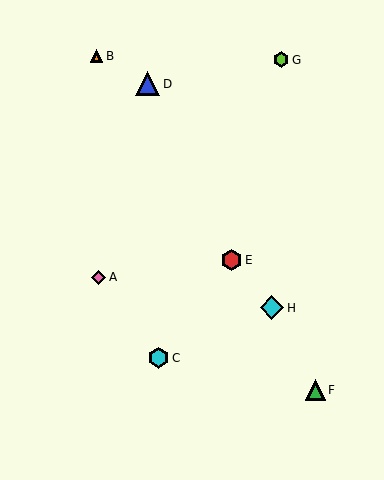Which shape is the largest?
The blue triangle (labeled D) is the largest.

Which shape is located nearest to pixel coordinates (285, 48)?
The lime hexagon (labeled G) at (281, 60) is nearest to that location.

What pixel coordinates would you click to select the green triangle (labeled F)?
Click at (315, 390) to select the green triangle F.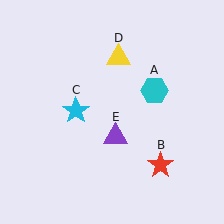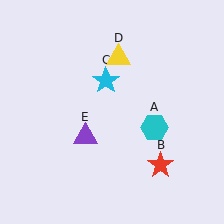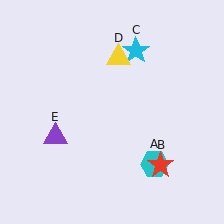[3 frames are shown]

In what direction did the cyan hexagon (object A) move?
The cyan hexagon (object A) moved down.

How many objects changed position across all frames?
3 objects changed position: cyan hexagon (object A), cyan star (object C), purple triangle (object E).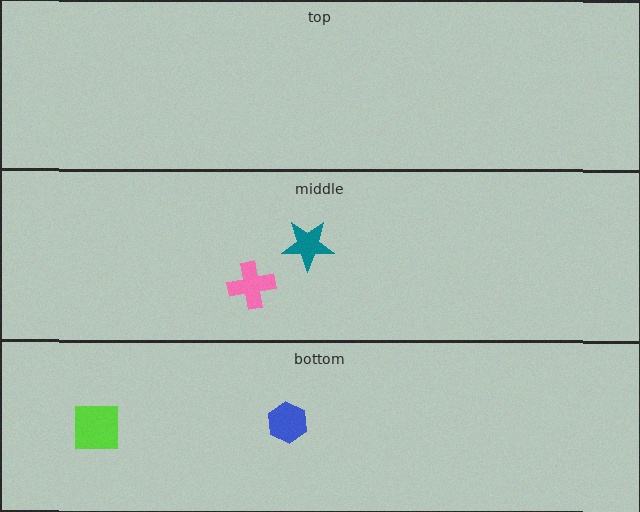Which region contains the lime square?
The bottom region.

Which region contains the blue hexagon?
The bottom region.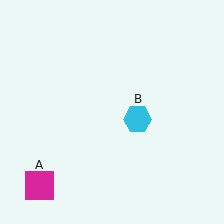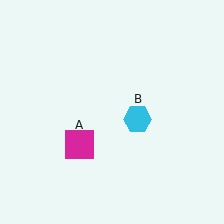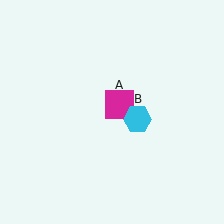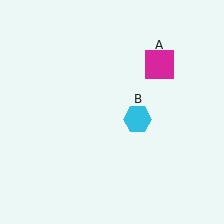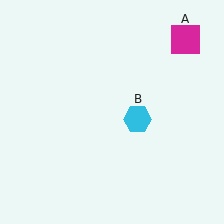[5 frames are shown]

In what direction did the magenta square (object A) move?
The magenta square (object A) moved up and to the right.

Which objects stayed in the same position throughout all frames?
Cyan hexagon (object B) remained stationary.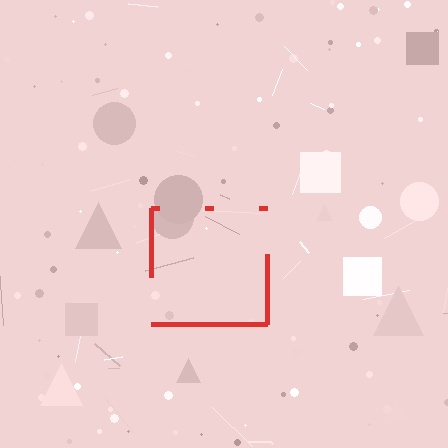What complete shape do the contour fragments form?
The contour fragments form a square.